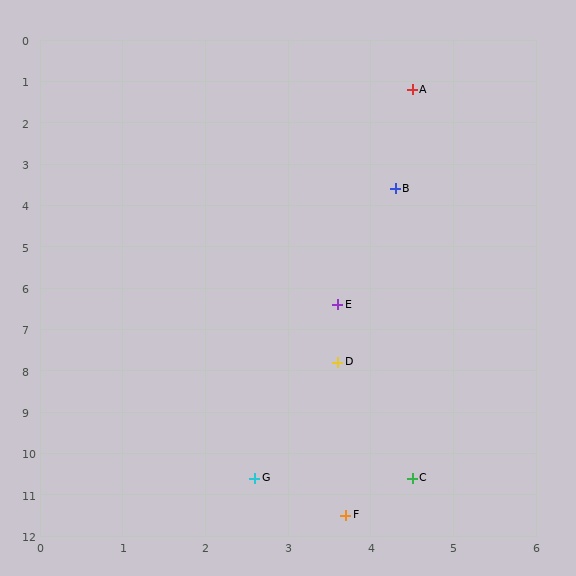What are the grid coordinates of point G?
Point G is at approximately (2.6, 10.6).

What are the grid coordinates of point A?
Point A is at approximately (4.5, 1.2).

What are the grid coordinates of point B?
Point B is at approximately (4.3, 3.6).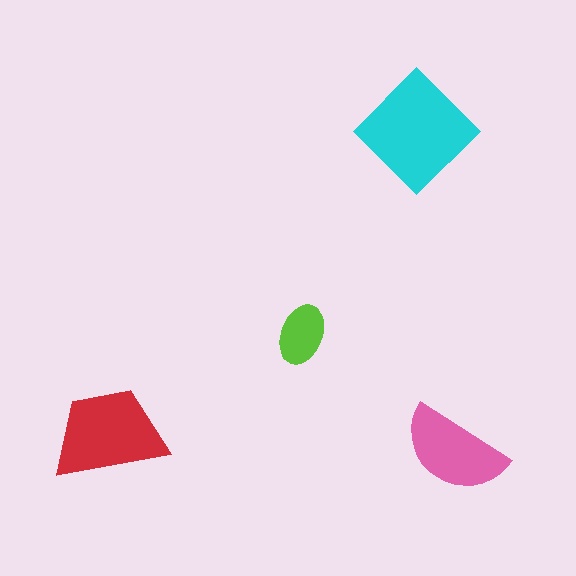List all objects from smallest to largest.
The lime ellipse, the pink semicircle, the red trapezoid, the cyan diamond.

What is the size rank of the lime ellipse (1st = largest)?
4th.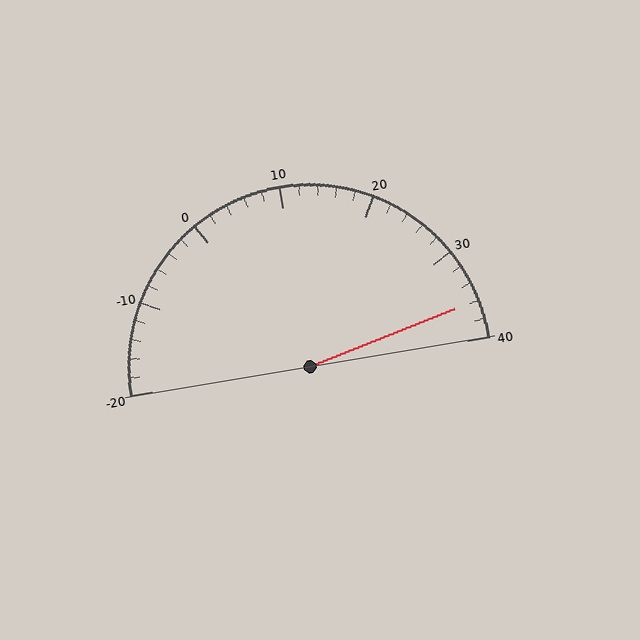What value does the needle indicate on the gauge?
The needle indicates approximately 36.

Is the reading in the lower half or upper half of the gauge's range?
The reading is in the upper half of the range (-20 to 40).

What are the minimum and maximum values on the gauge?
The gauge ranges from -20 to 40.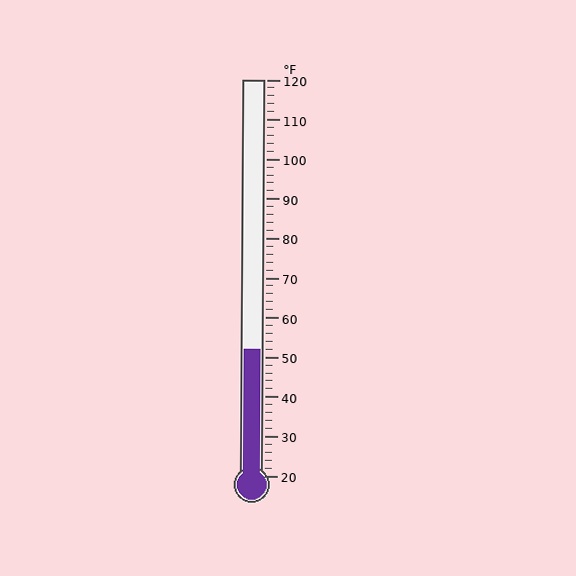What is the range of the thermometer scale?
The thermometer scale ranges from 20°F to 120°F.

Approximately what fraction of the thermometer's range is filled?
The thermometer is filled to approximately 30% of its range.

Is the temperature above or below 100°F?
The temperature is below 100°F.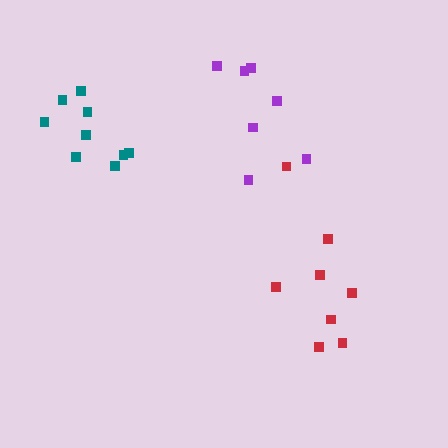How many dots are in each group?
Group 1: 8 dots, Group 2: 9 dots, Group 3: 7 dots (24 total).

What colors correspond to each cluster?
The clusters are colored: red, teal, purple.